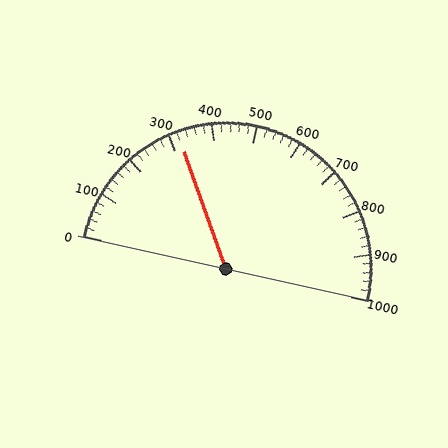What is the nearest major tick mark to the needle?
The nearest major tick mark is 300.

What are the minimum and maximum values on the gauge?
The gauge ranges from 0 to 1000.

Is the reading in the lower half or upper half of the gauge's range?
The reading is in the lower half of the range (0 to 1000).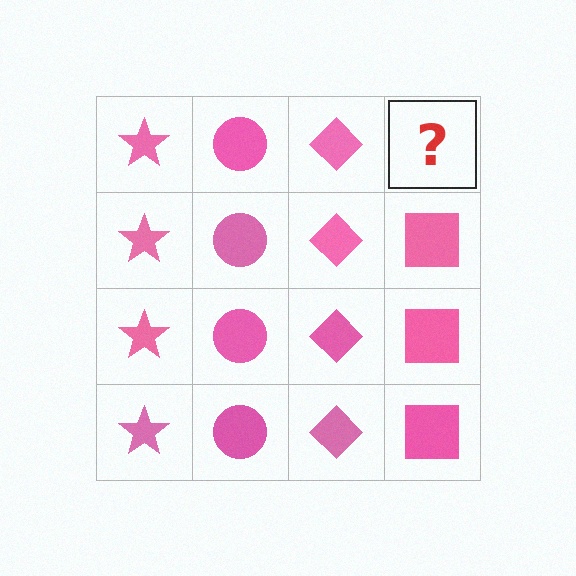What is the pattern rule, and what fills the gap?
The rule is that each column has a consistent shape. The gap should be filled with a pink square.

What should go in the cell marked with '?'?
The missing cell should contain a pink square.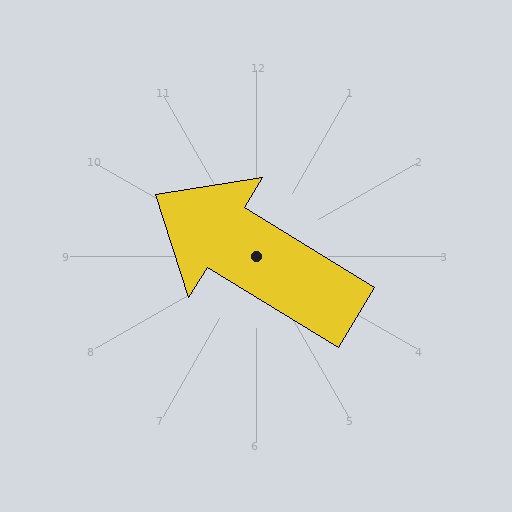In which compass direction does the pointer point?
Northwest.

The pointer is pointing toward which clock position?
Roughly 10 o'clock.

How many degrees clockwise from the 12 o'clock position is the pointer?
Approximately 301 degrees.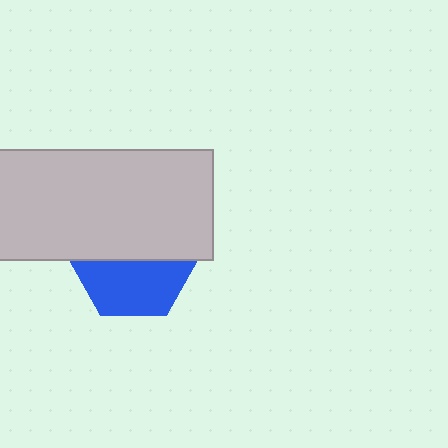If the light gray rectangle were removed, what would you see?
You would see the complete blue hexagon.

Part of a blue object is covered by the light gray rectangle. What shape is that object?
It is a hexagon.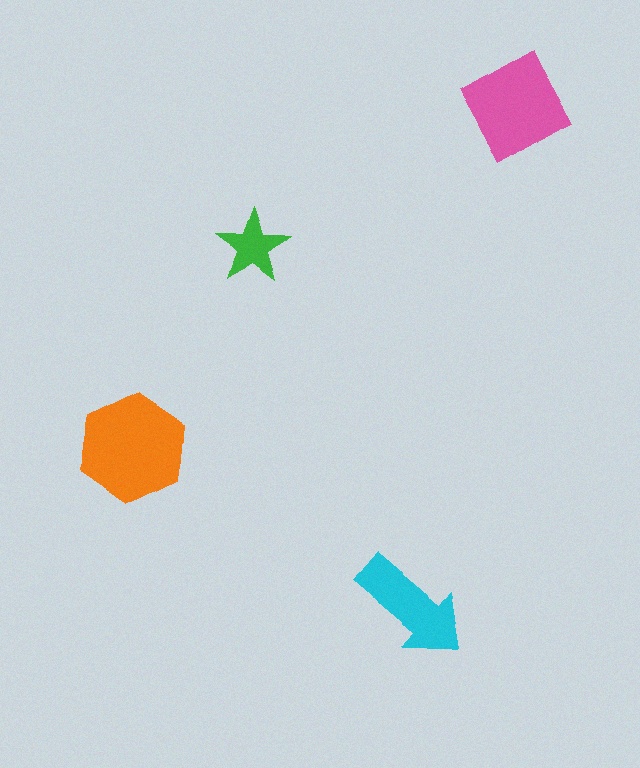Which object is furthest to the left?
The orange hexagon is leftmost.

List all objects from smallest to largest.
The green star, the cyan arrow, the pink diamond, the orange hexagon.